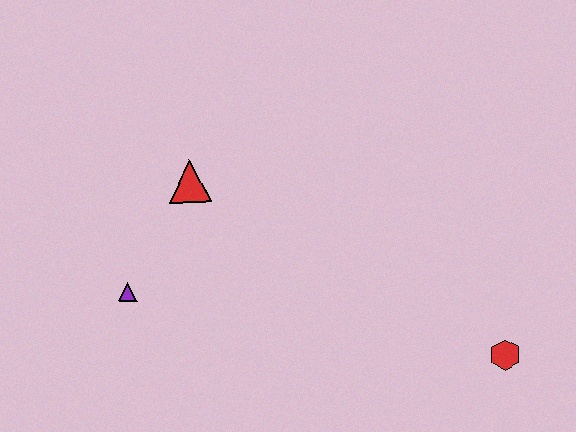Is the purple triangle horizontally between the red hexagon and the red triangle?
No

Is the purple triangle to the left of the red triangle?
Yes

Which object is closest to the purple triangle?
The red triangle is closest to the purple triangle.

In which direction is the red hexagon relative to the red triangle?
The red hexagon is to the right of the red triangle.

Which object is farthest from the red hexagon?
The purple triangle is farthest from the red hexagon.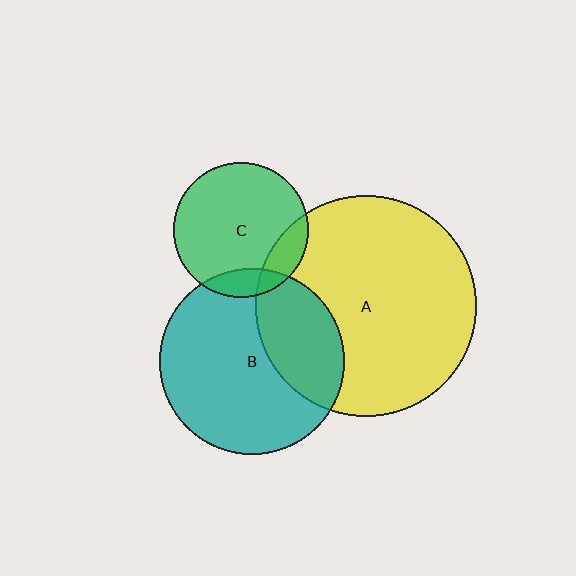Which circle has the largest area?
Circle A (yellow).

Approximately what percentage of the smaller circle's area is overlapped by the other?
Approximately 30%.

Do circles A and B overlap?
Yes.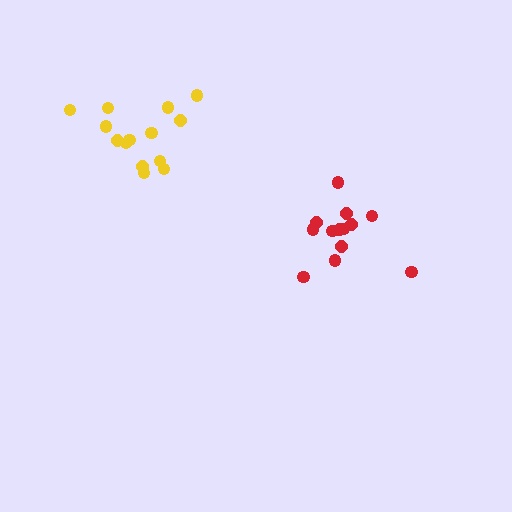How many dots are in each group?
Group 1: 13 dots, Group 2: 14 dots (27 total).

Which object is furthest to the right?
The red cluster is rightmost.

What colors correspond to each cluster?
The clusters are colored: red, yellow.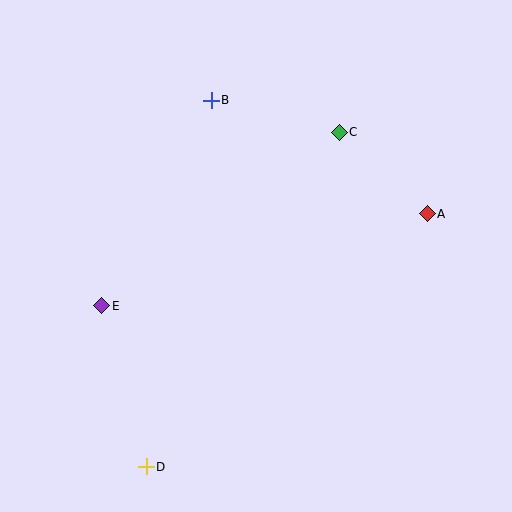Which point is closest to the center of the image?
Point C at (339, 132) is closest to the center.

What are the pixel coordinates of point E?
Point E is at (102, 306).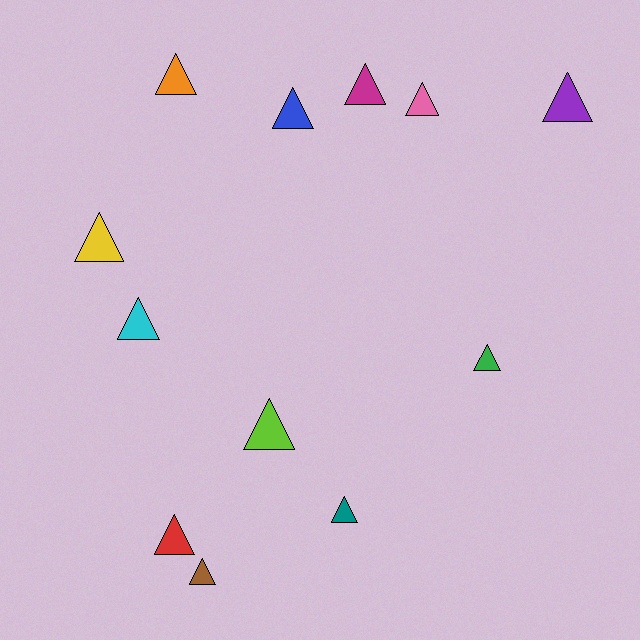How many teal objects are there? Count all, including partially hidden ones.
There is 1 teal object.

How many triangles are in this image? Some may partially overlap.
There are 12 triangles.